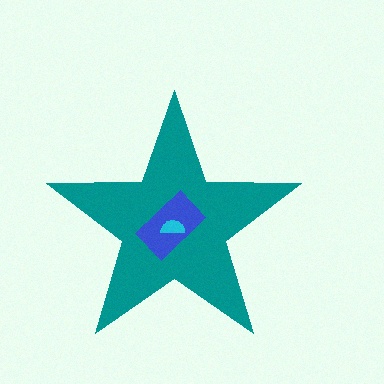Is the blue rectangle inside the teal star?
Yes.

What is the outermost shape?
The teal star.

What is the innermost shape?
The cyan semicircle.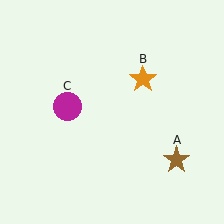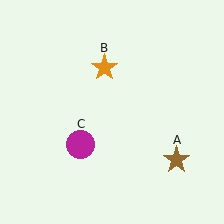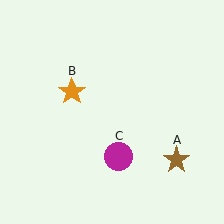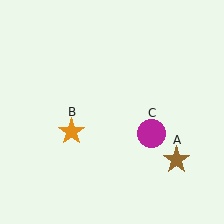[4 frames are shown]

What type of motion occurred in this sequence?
The orange star (object B), magenta circle (object C) rotated counterclockwise around the center of the scene.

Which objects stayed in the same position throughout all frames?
Brown star (object A) remained stationary.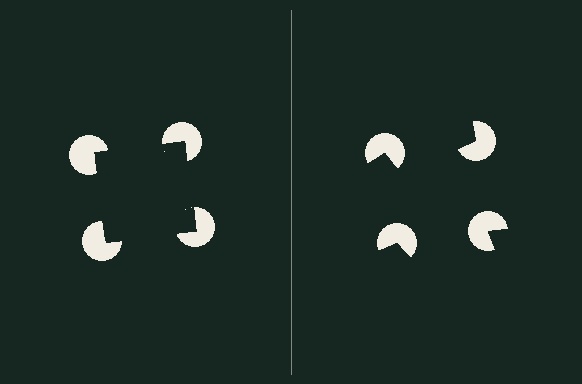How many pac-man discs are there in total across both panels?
8 — 4 on each side.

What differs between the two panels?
The pac-man discs are positioned identically on both sides; only the wedge orientations differ. On the left they align to a square; on the right they are misaligned.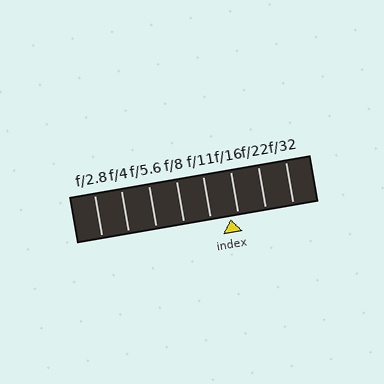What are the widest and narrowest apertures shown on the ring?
The widest aperture shown is f/2.8 and the narrowest is f/32.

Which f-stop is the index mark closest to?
The index mark is closest to f/16.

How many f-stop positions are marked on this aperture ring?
There are 8 f-stop positions marked.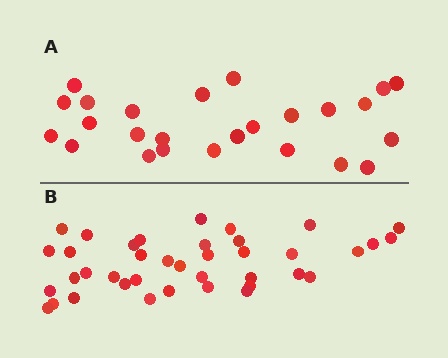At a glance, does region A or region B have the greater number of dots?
Region B (the bottom region) has more dots.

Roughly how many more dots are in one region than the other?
Region B has approximately 15 more dots than region A.